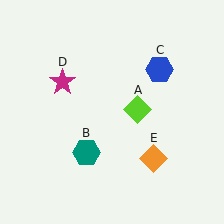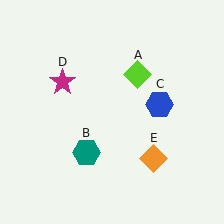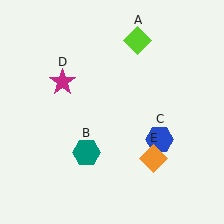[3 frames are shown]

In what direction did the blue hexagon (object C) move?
The blue hexagon (object C) moved down.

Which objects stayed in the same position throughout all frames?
Teal hexagon (object B) and magenta star (object D) and orange diamond (object E) remained stationary.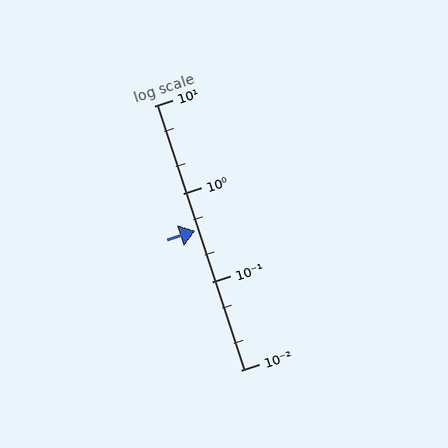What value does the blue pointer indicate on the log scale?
The pointer indicates approximately 0.38.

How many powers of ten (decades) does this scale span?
The scale spans 3 decades, from 0.01 to 10.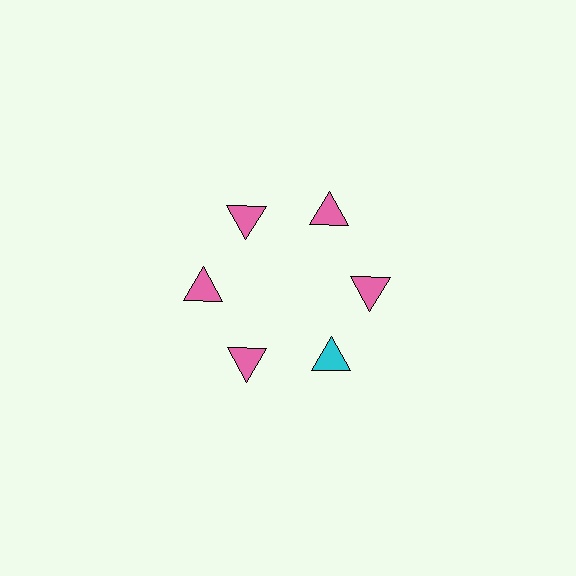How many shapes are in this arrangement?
There are 6 shapes arranged in a ring pattern.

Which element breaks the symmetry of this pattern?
The cyan triangle at roughly the 5 o'clock position breaks the symmetry. All other shapes are pink triangles.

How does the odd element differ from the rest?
It has a different color: cyan instead of pink.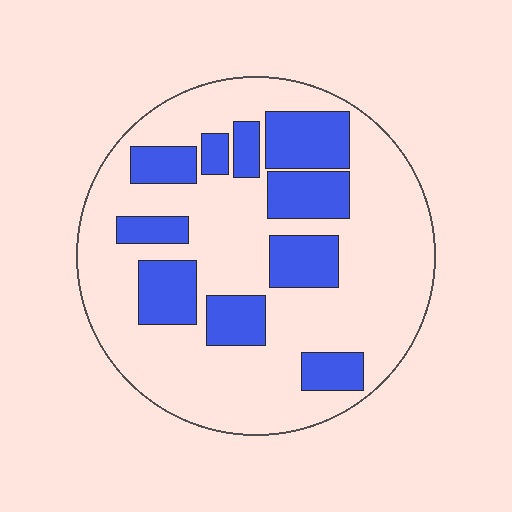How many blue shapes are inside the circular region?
10.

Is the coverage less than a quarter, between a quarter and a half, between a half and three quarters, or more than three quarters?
Between a quarter and a half.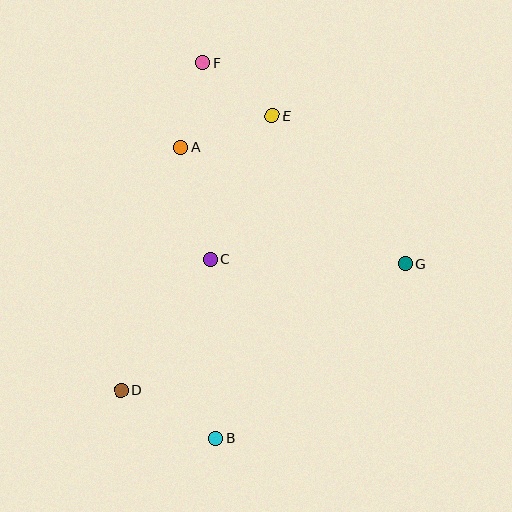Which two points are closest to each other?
Points A and F are closest to each other.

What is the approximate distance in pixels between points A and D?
The distance between A and D is approximately 250 pixels.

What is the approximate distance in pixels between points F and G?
The distance between F and G is approximately 285 pixels.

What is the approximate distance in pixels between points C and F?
The distance between C and F is approximately 197 pixels.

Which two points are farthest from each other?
Points B and F are farthest from each other.